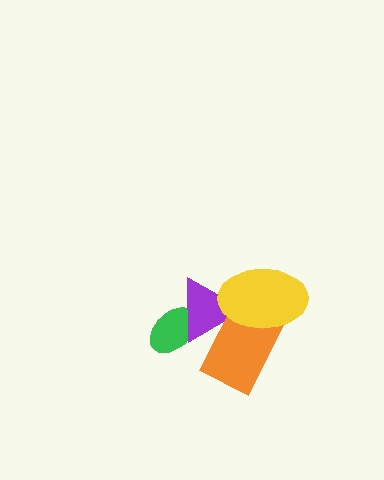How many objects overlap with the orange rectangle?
2 objects overlap with the orange rectangle.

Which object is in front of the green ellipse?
The purple triangle is in front of the green ellipse.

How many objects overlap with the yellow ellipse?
2 objects overlap with the yellow ellipse.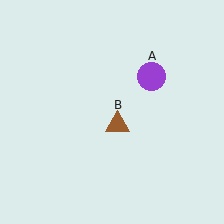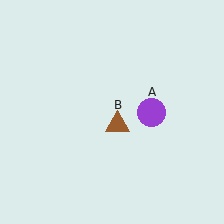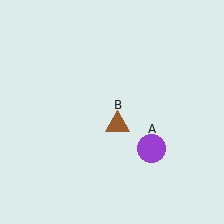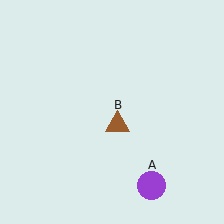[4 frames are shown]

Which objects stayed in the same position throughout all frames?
Brown triangle (object B) remained stationary.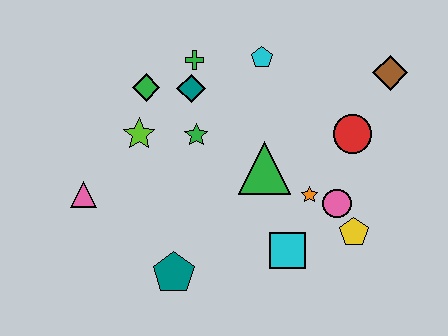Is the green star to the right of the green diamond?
Yes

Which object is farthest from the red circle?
The pink triangle is farthest from the red circle.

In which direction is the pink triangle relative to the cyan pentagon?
The pink triangle is to the left of the cyan pentagon.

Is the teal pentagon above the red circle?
No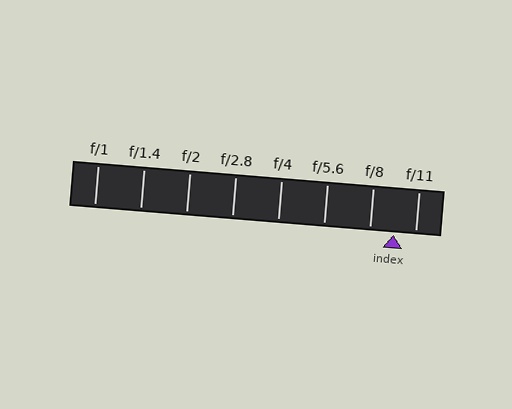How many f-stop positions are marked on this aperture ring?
There are 8 f-stop positions marked.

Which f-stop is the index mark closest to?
The index mark is closest to f/11.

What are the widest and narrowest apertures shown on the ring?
The widest aperture shown is f/1 and the narrowest is f/11.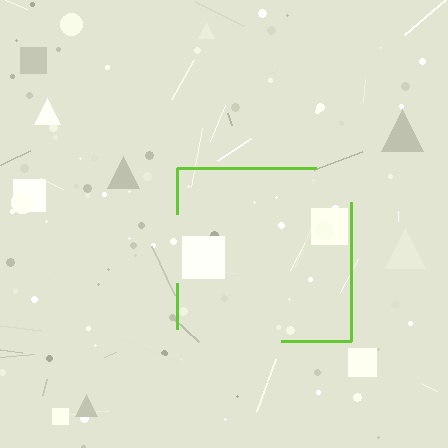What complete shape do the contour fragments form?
The contour fragments form a square.